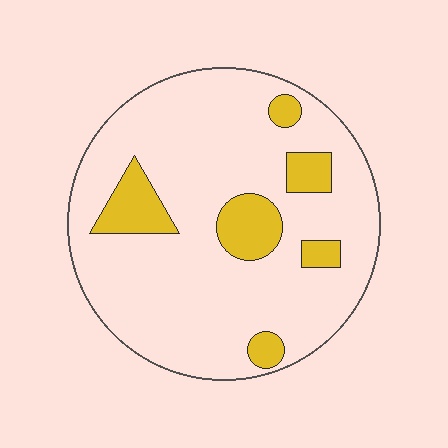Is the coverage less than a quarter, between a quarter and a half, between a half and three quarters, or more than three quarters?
Less than a quarter.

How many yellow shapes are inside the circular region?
6.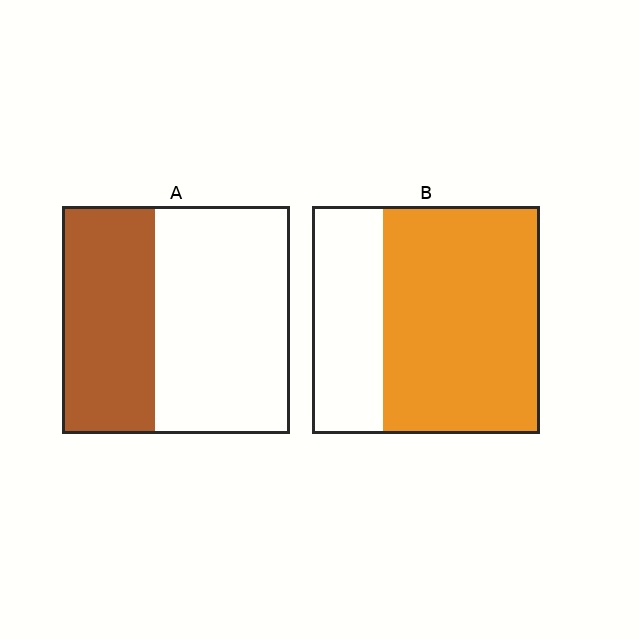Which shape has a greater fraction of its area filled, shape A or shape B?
Shape B.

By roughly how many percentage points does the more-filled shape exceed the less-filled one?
By roughly 30 percentage points (B over A).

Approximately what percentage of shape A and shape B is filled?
A is approximately 40% and B is approximately 70%.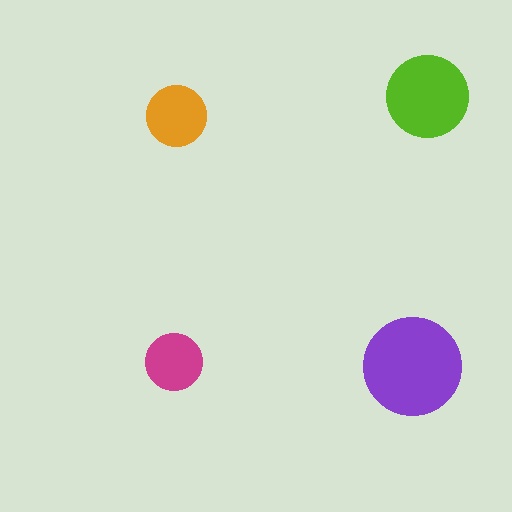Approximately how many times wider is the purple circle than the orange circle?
About 1.5 times wider.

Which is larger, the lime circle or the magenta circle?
The lime one.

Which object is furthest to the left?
The magenta circle is leftmost.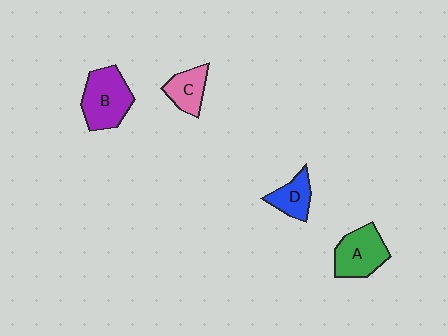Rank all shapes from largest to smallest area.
From largest to smallest: B (purple), A (green), C (pink), D (blue).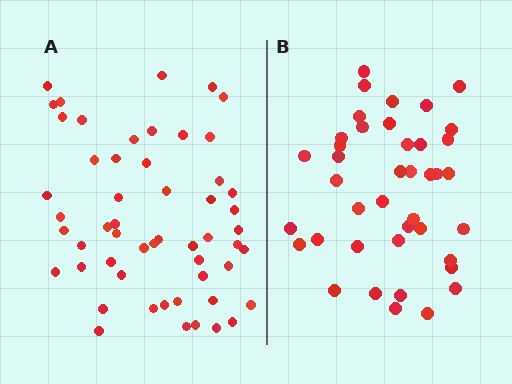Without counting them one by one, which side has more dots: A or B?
Region A (the left region) has more dots.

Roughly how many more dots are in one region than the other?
Region A has approximately 15 more dots than region B.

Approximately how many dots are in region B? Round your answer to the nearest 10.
About 40 dots. (The exact count is 41, which rounds to 40.)